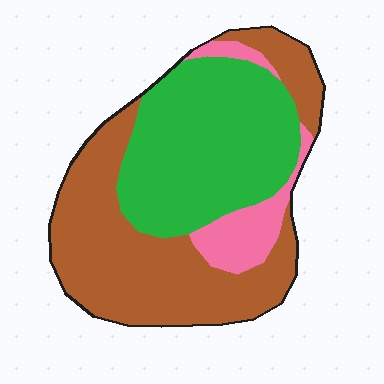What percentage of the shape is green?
Green takes up about two fifths (2/5) of the shape.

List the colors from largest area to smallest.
From largest to smallest: brown, green, pink.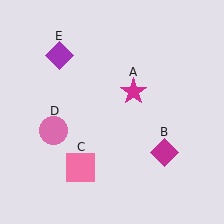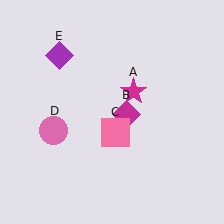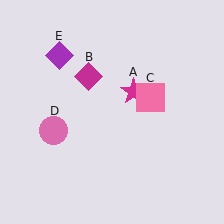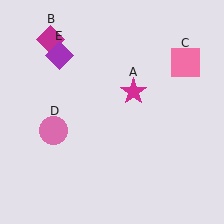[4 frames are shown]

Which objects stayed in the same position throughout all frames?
Magenta star (object A) and pink circle (object D) and purple diamond (object E) remained stationary.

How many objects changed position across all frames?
2 objects changed position: magenta diamond (object B), pink square (object C).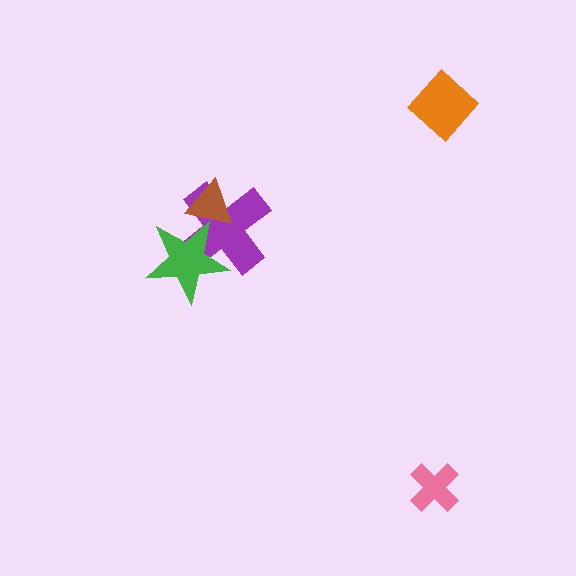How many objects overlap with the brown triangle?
2 objects overlap with the brown triangle.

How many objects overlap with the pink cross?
0 objects overlap with the pink cross.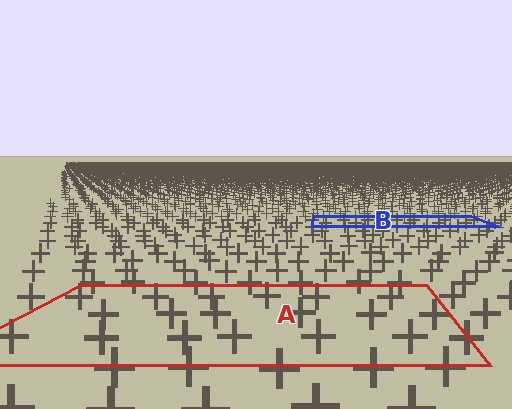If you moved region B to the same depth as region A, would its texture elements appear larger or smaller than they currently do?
They would appear larger. At a closer depth, the same texture elements are projected at a bigger on-screen size.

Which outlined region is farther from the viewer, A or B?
Region B is farther from the viewer — the texture elements inside it appear smaller and more densely packed.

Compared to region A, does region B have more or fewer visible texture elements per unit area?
Region B has more texture elements per unit area — they are packed more densely because it is farther away.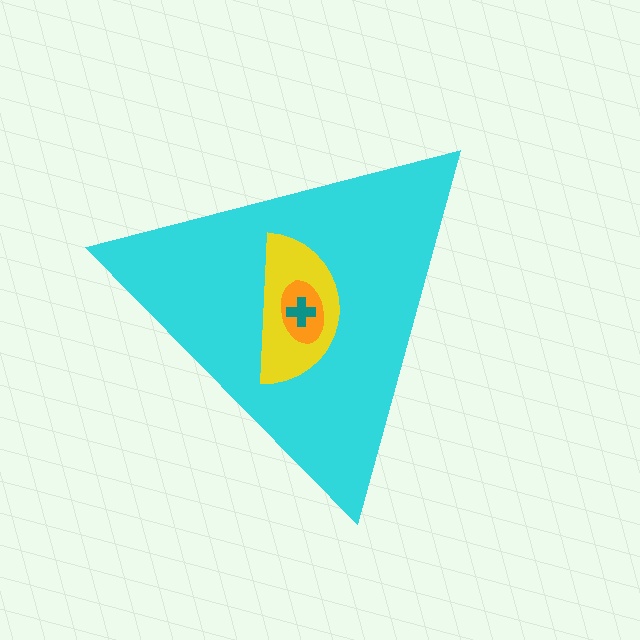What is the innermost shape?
The teal cross.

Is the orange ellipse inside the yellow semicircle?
Yes.